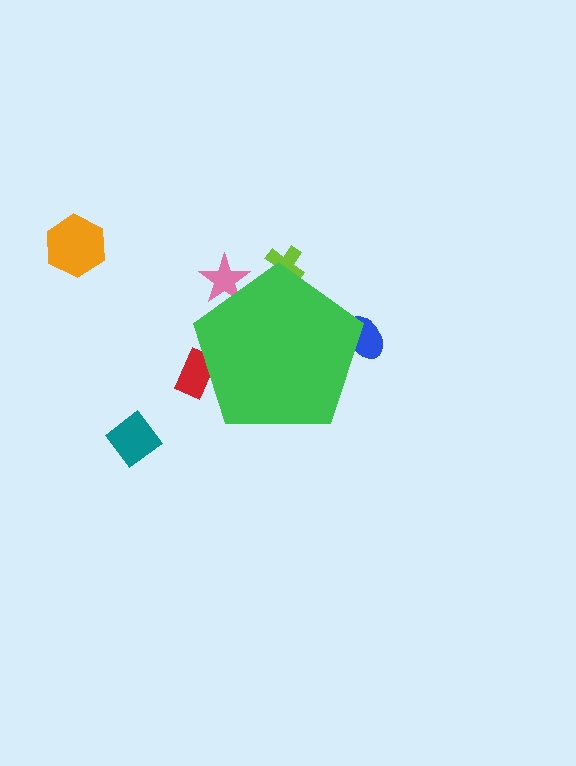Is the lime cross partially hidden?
Yes, the lime cross is partially hidden behind the green pentagon.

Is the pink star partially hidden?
Yes, the pink star is partially hidden behind the green pentagon.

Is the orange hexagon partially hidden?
No, the orange hexagon is fully visible.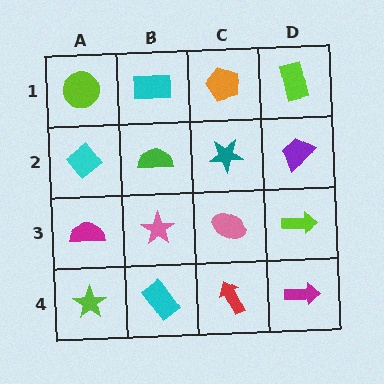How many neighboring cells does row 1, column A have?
2.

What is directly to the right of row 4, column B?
A red arrow.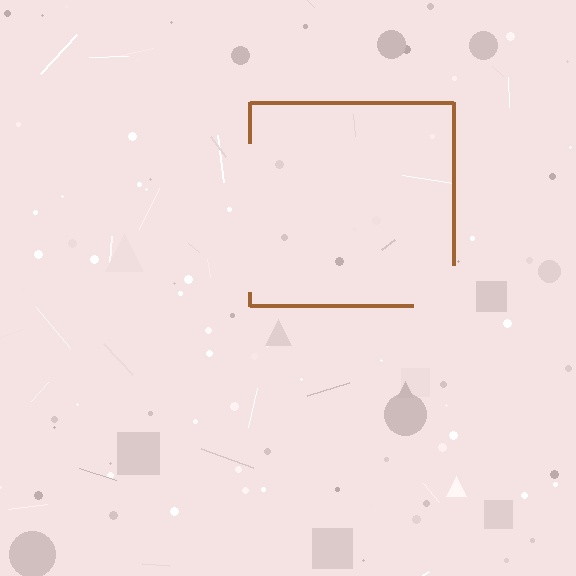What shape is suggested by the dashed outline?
The dashed outline suggests a square.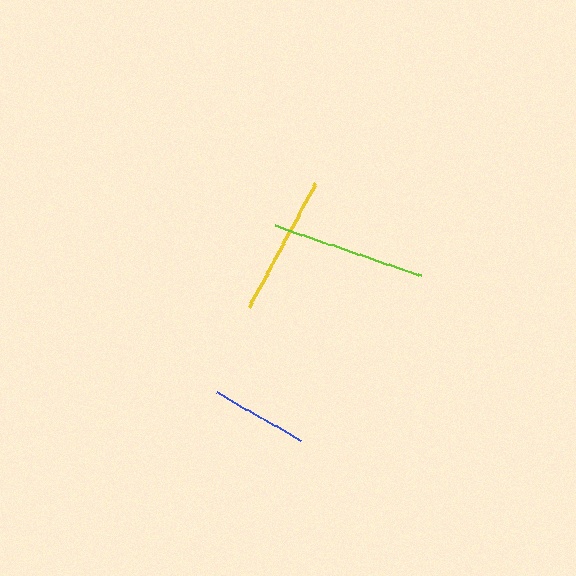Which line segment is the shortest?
The blue line is the shortest at approximately 98 pixels.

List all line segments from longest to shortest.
From longest to shortest: lime, yellow, blue.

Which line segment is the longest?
The lime line is the longest at approximately 154 pixels.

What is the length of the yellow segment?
The yellow segment is approximately 141 pixels long.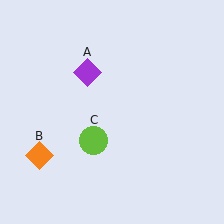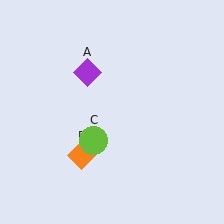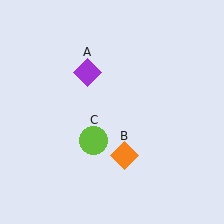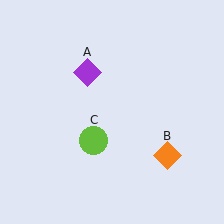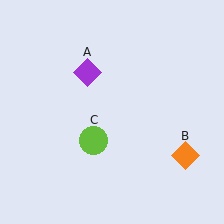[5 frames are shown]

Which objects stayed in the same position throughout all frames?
Purple diamond (object A) and lime circle (object C) remained stationary.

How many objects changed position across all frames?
1 object changed position: orange diamond (object B).